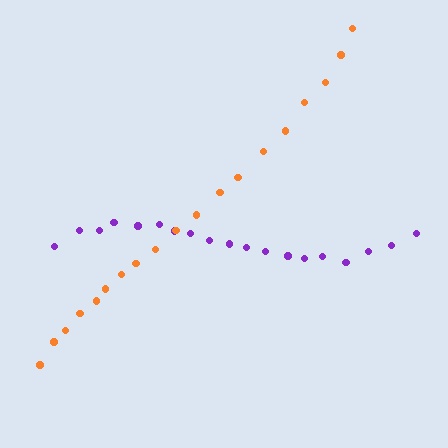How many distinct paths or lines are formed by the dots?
There are 2 distinct paths.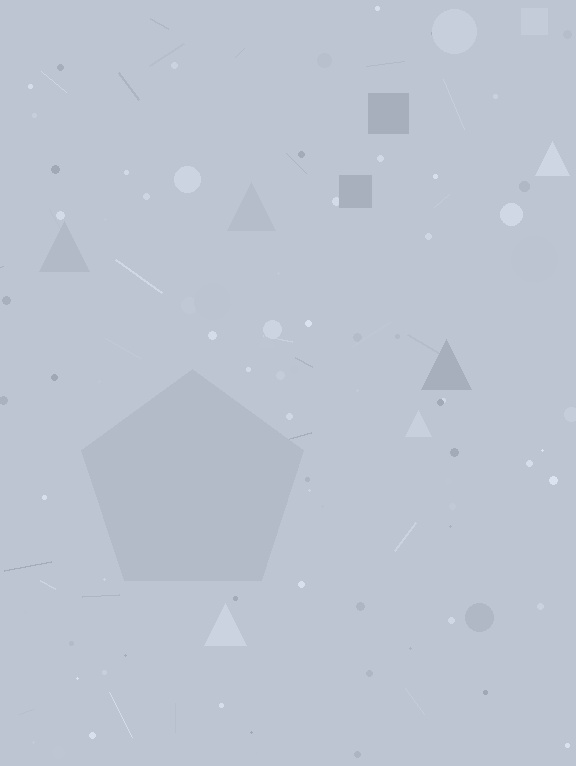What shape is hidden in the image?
A pentagon is hidden in the image.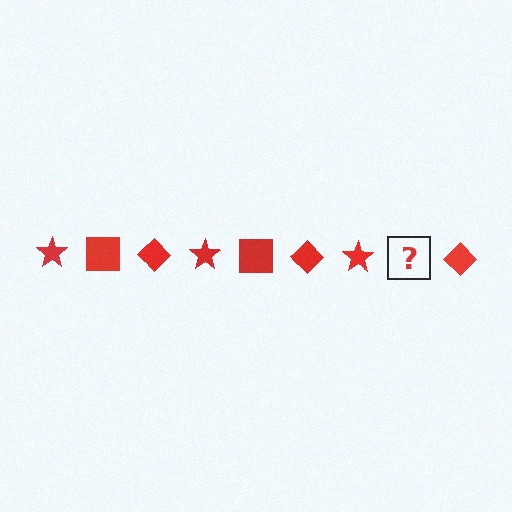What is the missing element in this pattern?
The missing element is a red square.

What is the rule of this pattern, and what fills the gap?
The rule is that the pattern cycles through star, square, diamond shapes in red. The gap should be filled with a red square.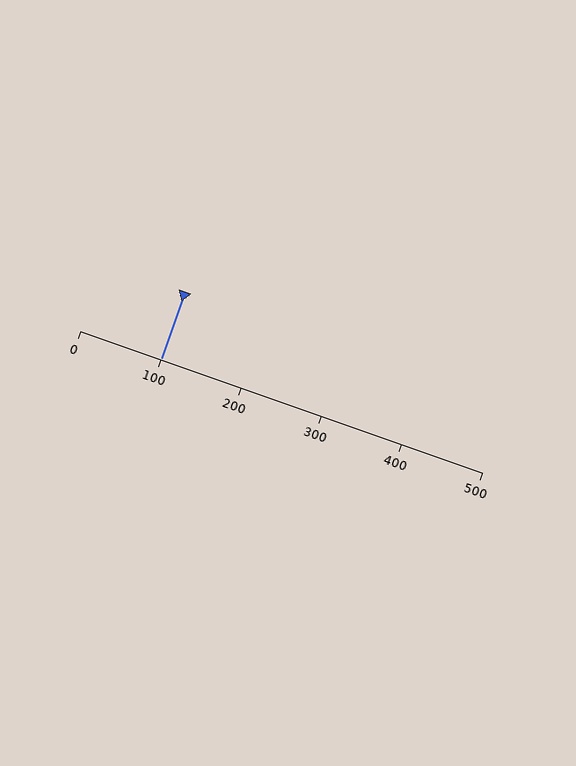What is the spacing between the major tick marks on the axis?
The major ticks are spaced 100 apart.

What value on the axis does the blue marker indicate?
The marker indicates approximately 100.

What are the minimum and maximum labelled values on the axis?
The axis runs from 0 to 500.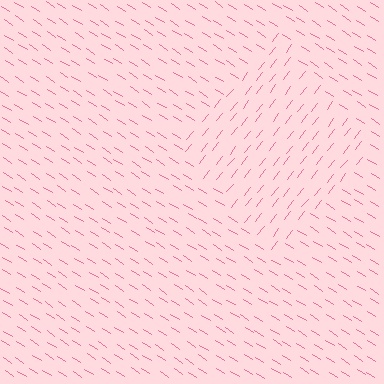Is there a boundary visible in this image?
Yes, there is a texture boundary formed by a change in line orientation.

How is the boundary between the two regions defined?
The boundary is defined purely by a change in line orientation (approximately 85 degrees difference). All lines are the same color and thickness.